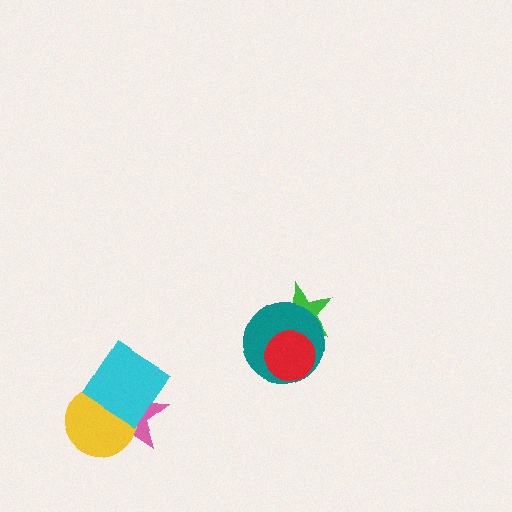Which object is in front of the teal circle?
The red circle is in front of the teal circle.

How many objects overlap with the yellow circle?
2 objects overlap with the yellow circle.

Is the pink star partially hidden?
Yes, it is partially covered by another shape.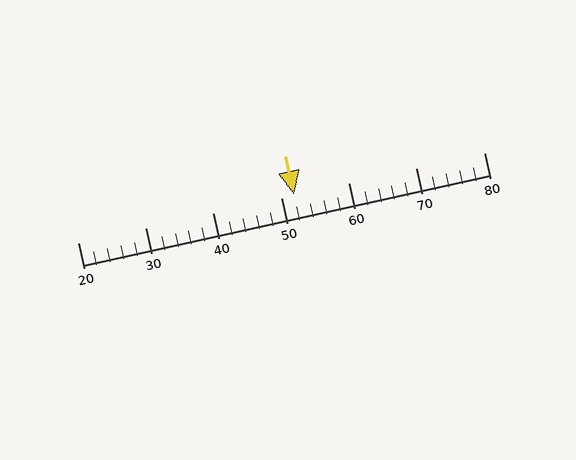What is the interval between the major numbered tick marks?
The major tick marks are spaced 10 units apart.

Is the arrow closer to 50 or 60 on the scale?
The arrow is closer to 50.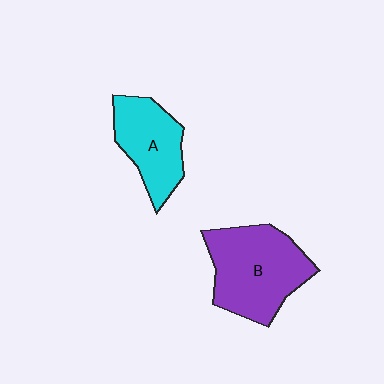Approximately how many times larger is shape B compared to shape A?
Approximately 1.4 times.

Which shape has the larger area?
Shape B (purple).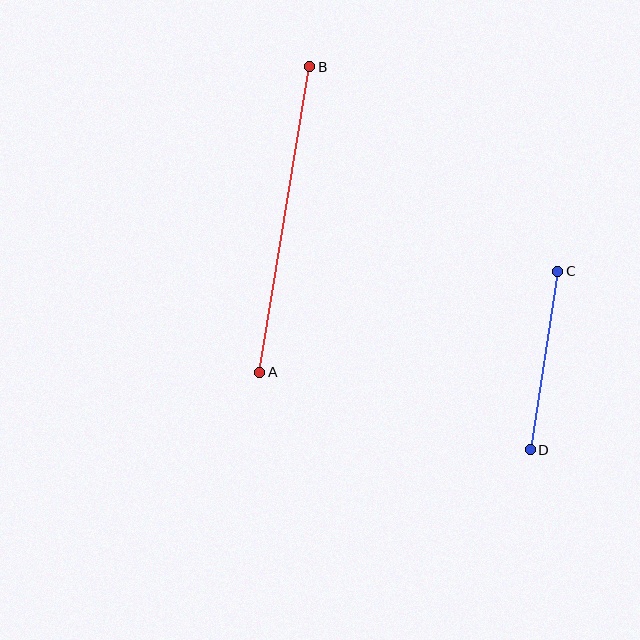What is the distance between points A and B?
The distance is approximately 310 pixels.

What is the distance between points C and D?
The distance is approximately 180 pixels.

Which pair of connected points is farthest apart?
Points A and B are farthest apart.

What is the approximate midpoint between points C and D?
The midpoint is at approximately (544, 361) pixels.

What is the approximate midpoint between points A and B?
The midpoint is at approximately (285, 219) pixels.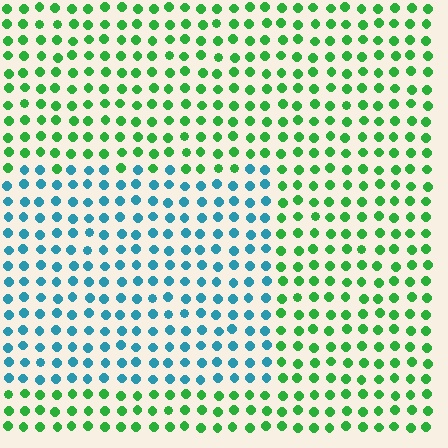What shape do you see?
I see a rectangle.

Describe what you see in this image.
The image is filled with small green elements in a uniform arrangement. A rectangle-shaped region is visible where the elements are tinted to a slightly different hue, forming a subtle color boundary.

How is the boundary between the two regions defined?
The boundary is defined purely by a slight shift in hue (about 64 degrees). Spacing, size, and orientation are identical on both sides.